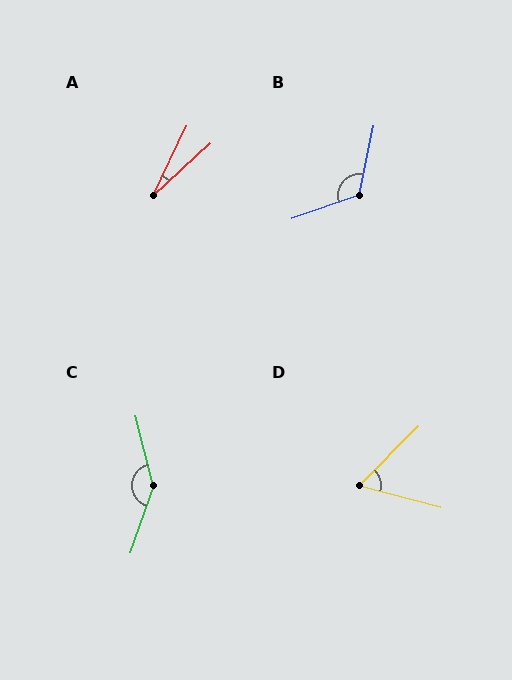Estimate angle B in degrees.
Approximately 121 degrees.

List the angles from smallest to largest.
A (22°), D (60°), B (121°), C (147°).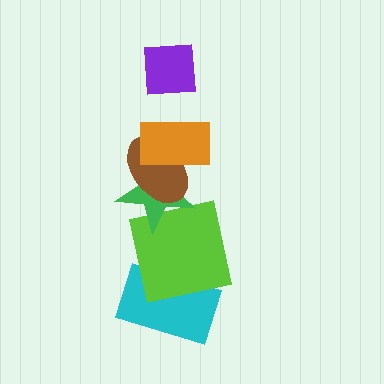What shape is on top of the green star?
The brown ellipse is on top of the green star.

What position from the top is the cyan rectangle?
The cyan rectangle is 6th from the top.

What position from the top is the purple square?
The purple square is 1st from the top.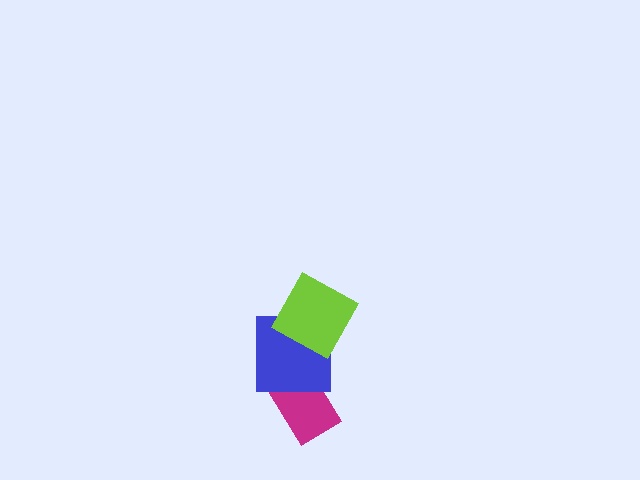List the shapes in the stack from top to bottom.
From top to bottom: the lime square, the blue square, the magenta rectangle.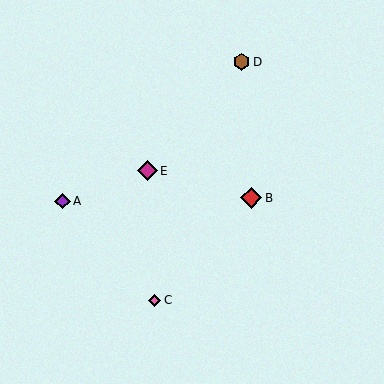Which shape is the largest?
The red diamond (labeled B) is the largest.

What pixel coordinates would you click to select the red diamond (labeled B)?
Click at (251, 198) to select the red diamond B.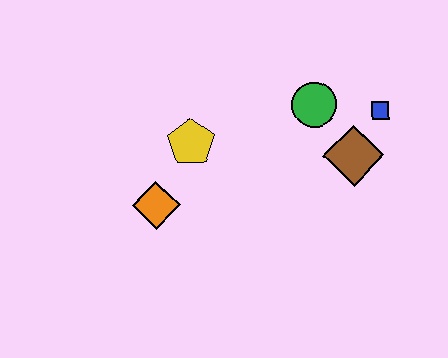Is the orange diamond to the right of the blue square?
No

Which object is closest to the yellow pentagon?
The orange diamond is closest to the yellow pentagon.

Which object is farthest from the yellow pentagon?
The blue square is farthest from the yellow pentagon.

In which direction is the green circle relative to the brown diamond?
The green circle is above the brown diamond.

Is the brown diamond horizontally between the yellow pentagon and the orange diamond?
No